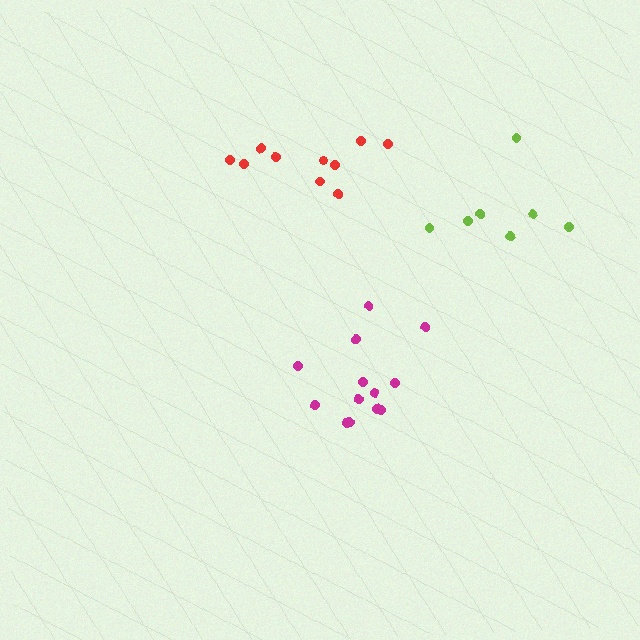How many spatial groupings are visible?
There are 3 spatial groupings.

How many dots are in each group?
Group 1: 10 dots, Group 2: 13 dots, Group 3: 7 dots (30 total).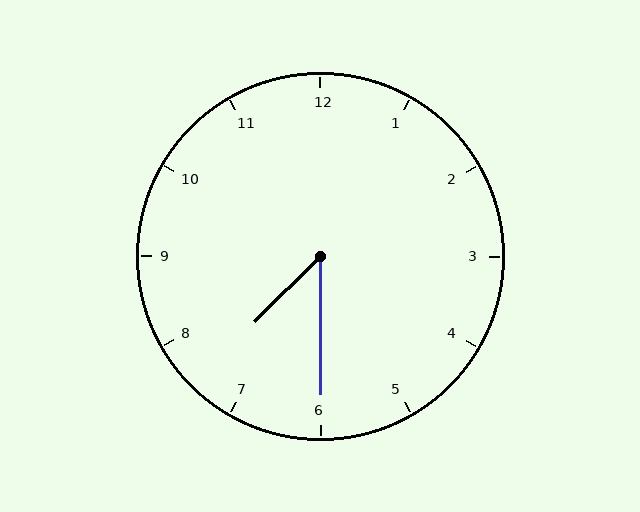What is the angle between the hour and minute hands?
Approximately 45 degrees.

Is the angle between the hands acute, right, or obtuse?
It is acute.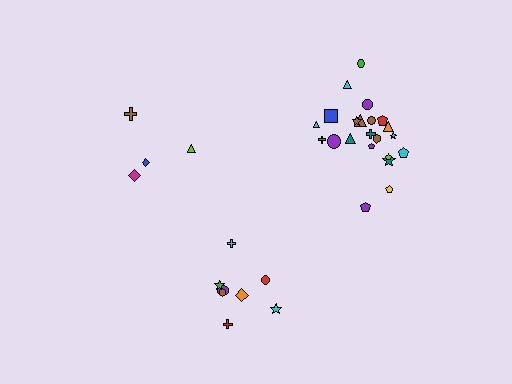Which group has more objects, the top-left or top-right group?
The top-right group.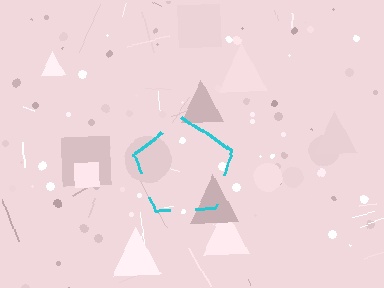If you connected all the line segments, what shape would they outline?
They would outline a pentagon.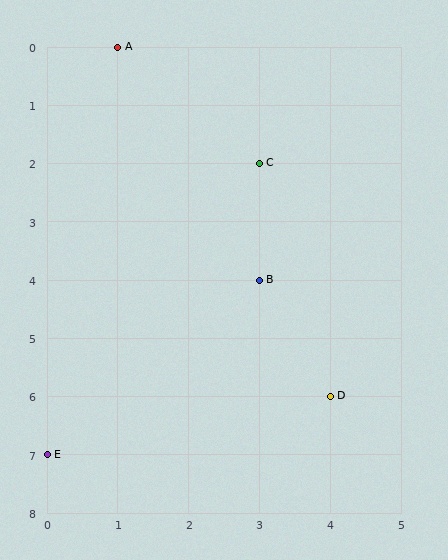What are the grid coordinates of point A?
Point A is at grid coordinates (1, 0).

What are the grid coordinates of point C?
Point C is at grid coordinates (3, 2).